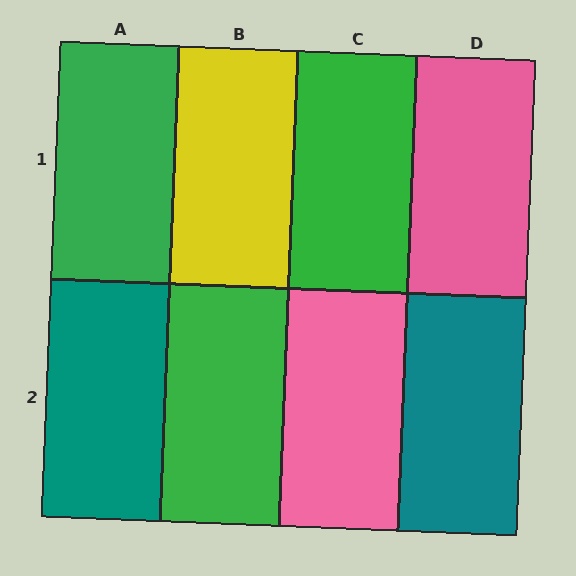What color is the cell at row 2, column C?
Pink.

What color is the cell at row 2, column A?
Teal.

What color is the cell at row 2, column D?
Teal.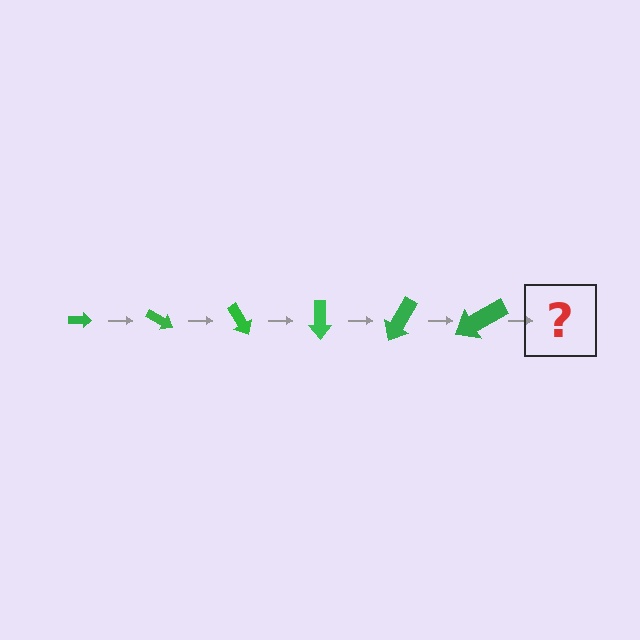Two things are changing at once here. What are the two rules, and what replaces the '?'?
The two rules are that the arrow grows larger each step and it rotates 30 degrees each step. The '?' should be an arrow, larger than the previous one and rotated 180 degrees from the start.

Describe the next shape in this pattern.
It should be an arrow, larger than the previous one and rotated 180 degrees from the start.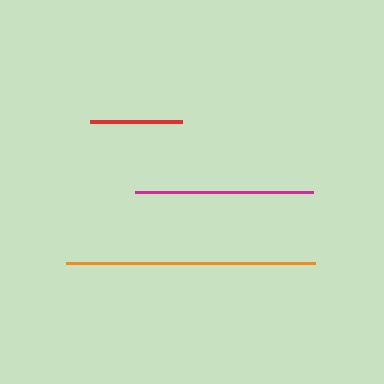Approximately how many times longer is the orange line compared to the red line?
The orange line is approximately 2.7 times the length of the red line.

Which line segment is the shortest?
The red line is the shortest at approximately 92 pixels.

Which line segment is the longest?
The orange line is the longest at approximately 248 pixels.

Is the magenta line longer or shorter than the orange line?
The orange line is longer than the magenta line.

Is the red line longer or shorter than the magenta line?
The magenta line is longer than the red line.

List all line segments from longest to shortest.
From longest to shortest: orange, magenta, red.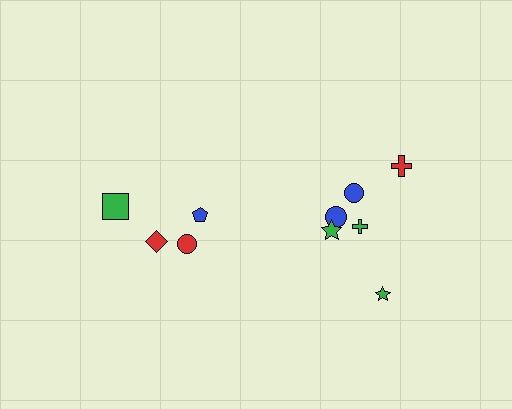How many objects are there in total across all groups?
There are 10 objects.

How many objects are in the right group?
There are 6 objects.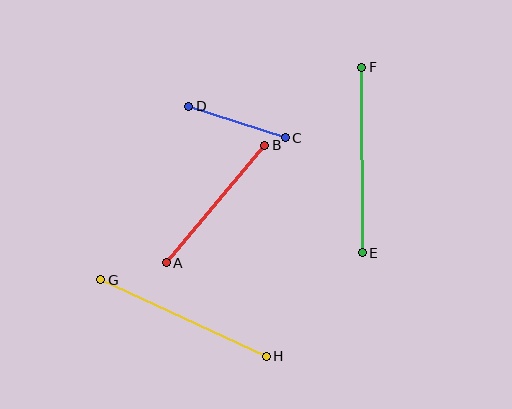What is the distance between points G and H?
The distance is approximately 182 pixels.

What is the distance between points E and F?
The distance is approximately 185 pixels.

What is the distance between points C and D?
The distance is approximately 101 pixels.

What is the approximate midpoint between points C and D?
The midpoint is at approximately (237, 122) pixels.